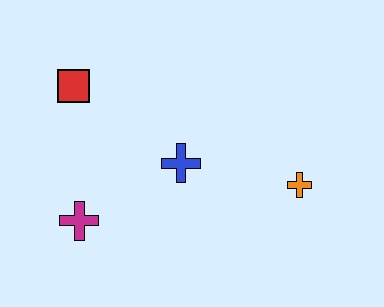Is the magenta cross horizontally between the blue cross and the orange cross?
No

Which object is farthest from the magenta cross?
The orange cross is farthest from the magenta cross.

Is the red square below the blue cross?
No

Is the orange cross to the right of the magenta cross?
Yes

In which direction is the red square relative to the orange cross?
The red square is to the left of the orange cross.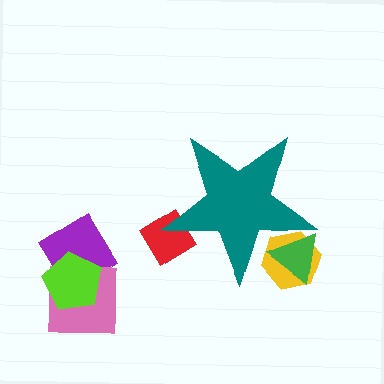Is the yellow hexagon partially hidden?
Yes, the yellow hexagon is partially hidden behind the teal star.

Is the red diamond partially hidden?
Yes, the red diamond is partially hidden behind the teal star.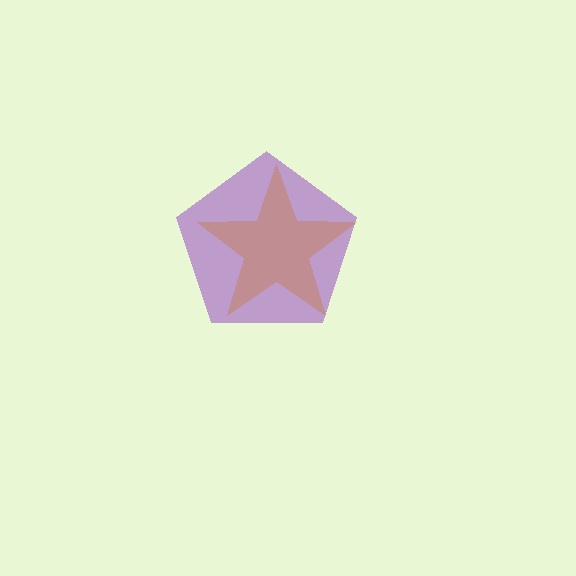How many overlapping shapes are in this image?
There are 2 overlapping shapes in the image.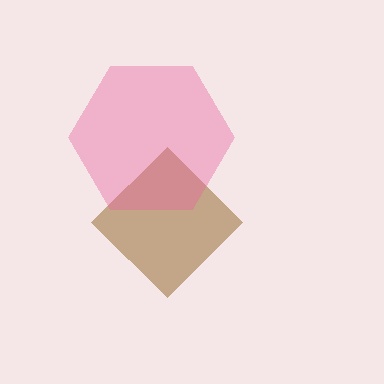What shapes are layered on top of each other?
The layered shapes are: a brown diamond, a pink hexagon.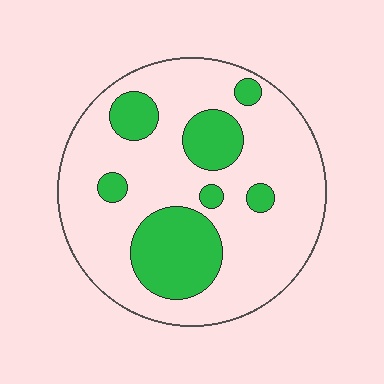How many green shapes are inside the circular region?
7.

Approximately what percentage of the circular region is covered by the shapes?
Approximately 25%.